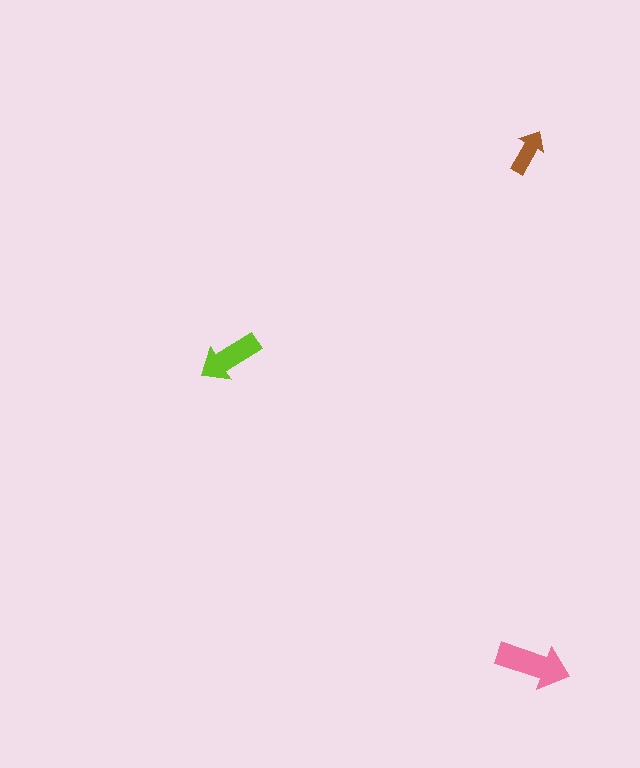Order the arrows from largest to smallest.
the pink one, the lime one, the brown one.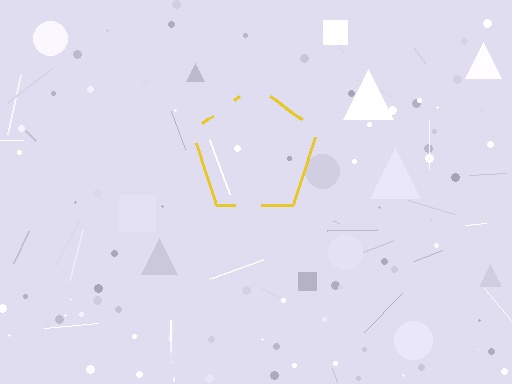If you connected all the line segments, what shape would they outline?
They would outline a pentagon.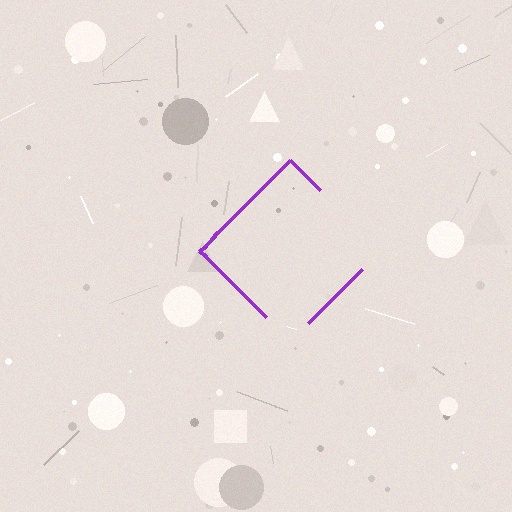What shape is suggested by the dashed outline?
The dashed outline suggests a diamond.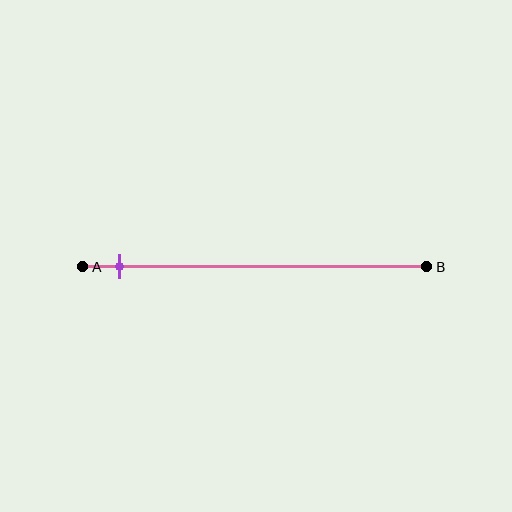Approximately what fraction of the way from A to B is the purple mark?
The purple mark is approximately 10% of the way from A to B.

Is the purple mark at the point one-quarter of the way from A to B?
No, the mark is at about 10% from A, not at the 25% one-quarter point.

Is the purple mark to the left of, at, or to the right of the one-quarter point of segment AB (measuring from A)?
The purple mark is to the left of the one-quarter point of segment AB.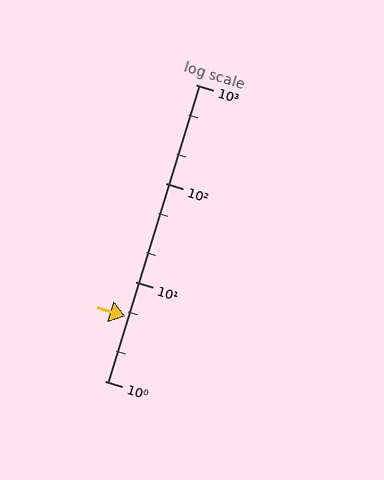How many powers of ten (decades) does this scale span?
The scale spans 3 decades, from 1 to 1000.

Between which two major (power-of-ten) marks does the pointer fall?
The pointer is between 1 and 10.